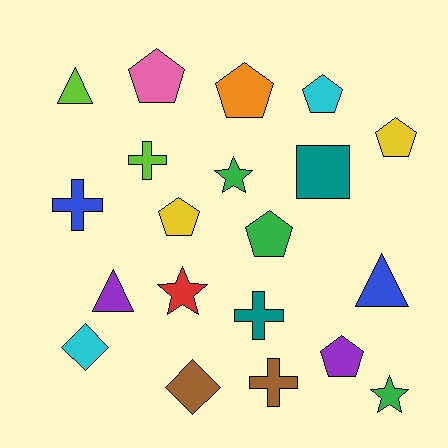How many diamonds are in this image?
There are 2 diamonds.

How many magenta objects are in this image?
There are no magenta objects.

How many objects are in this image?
There are 20 objects.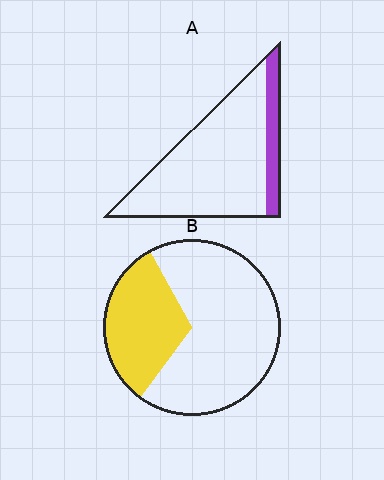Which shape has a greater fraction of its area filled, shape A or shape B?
Shape B.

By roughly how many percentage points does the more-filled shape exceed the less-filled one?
By roughly 15 percentage points (B over A).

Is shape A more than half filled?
No.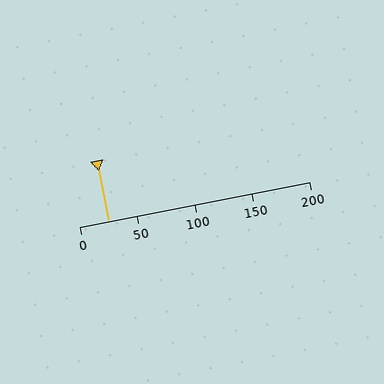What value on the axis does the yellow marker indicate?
The marker indicates approximately 25.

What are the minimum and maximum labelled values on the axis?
The axis runs from 0 to 200.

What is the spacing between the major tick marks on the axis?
The major ticks are spaced 50 apart.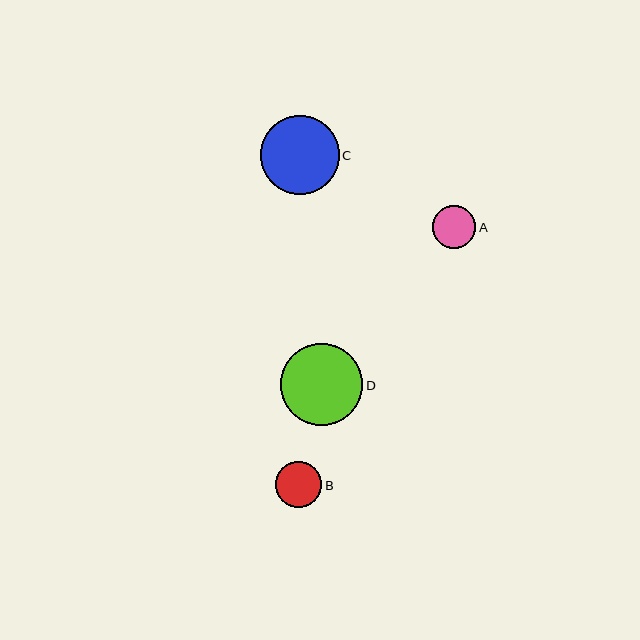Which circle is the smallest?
Circle A is the smallest with a size of approximately 43 pixels.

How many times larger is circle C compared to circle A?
Circle C is approximately 1.8 times the size of circle A.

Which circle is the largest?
Circle D is the largest with a size of approximately 82 pixels.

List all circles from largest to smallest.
From largest to smallest: D, C, B, A.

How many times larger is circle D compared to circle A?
Circle D is approximately 1.9 times the size of circle A.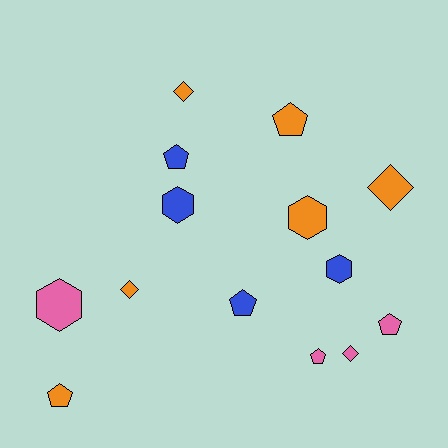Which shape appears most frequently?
Pentagon, with 6 objects.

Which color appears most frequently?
Orange, with 6 objects.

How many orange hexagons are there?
There is 1 orange hexagon.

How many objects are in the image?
There are 14 objects.